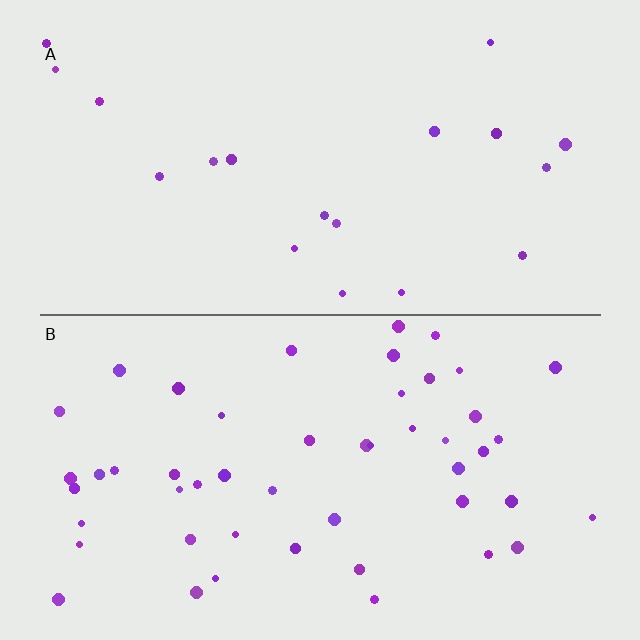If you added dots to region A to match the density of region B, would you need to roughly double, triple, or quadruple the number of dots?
Approximately triple.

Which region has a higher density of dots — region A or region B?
B (the bottom).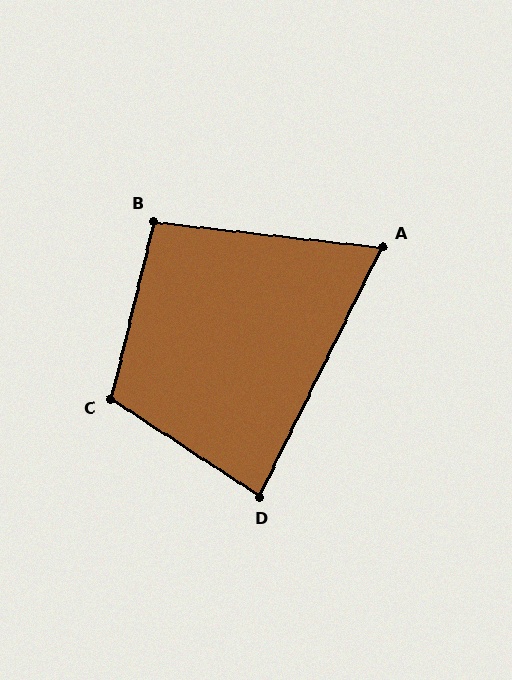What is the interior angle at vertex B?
Approximately 97 degrees (obtuse).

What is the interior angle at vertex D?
Approximately 83 degrees (acute).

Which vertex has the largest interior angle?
C, at approximately 110 degrees.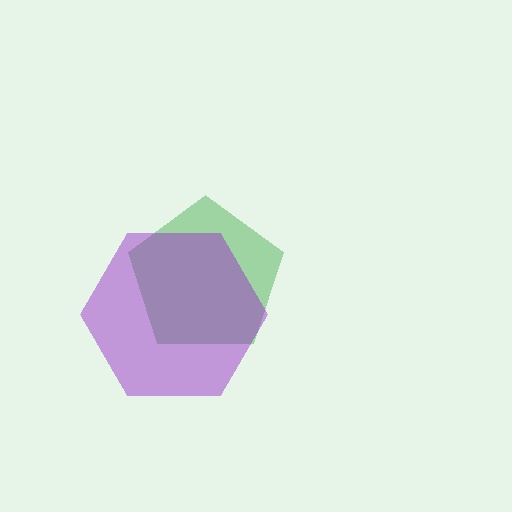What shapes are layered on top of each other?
The layered shapes are: a green pentagon, a purple hexagon.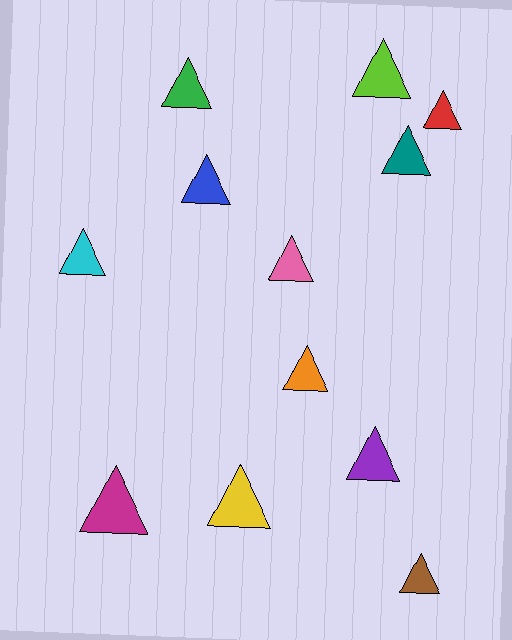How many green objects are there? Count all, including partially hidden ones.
There is 1 green object.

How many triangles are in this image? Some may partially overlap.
There are 12 triangles.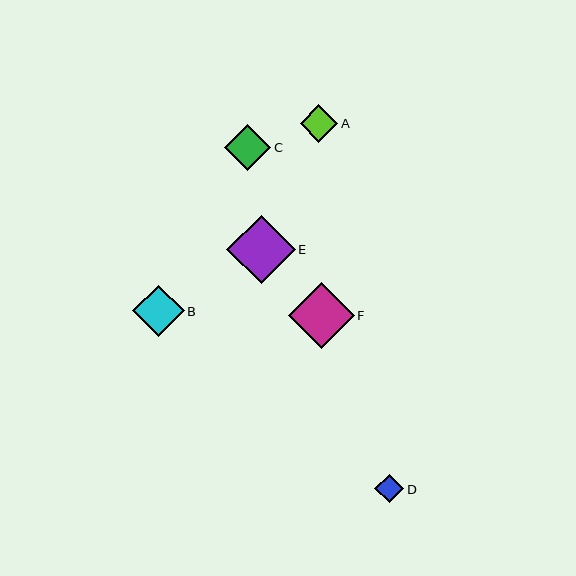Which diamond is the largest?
Diamond E is the largest with a size of approximately 69 pixels.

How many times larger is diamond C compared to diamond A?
Diamond C is approximately 1.2 times the size of diamond A.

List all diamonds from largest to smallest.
From largest to smallest: E, F, B, C, A, D.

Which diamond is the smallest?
Diamond D is the smallest with a size of approximately 29 pixels.